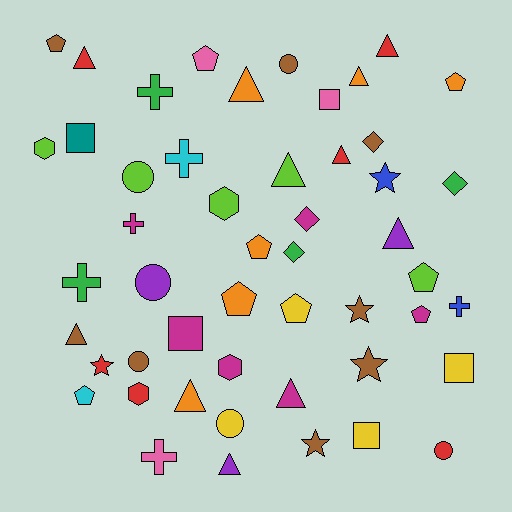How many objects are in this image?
There are 50 objects.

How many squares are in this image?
There are 5 squares.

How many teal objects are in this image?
There is 1 teal object.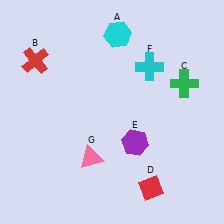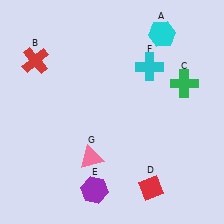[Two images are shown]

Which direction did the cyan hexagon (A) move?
The cyan hexagon (A) moved right.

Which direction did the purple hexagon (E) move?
The purple hexagon (E) moved down.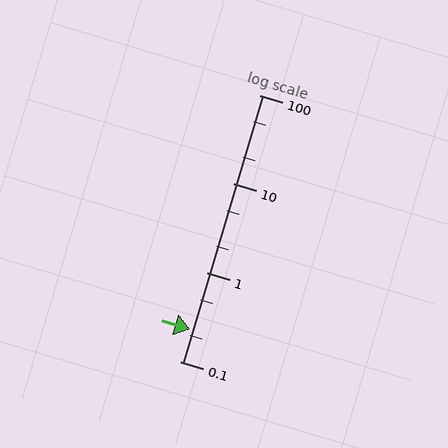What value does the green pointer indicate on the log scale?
The pointer indicates approximately 0.23.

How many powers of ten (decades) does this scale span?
The scale spans 3 decades, from 0.1 to 100.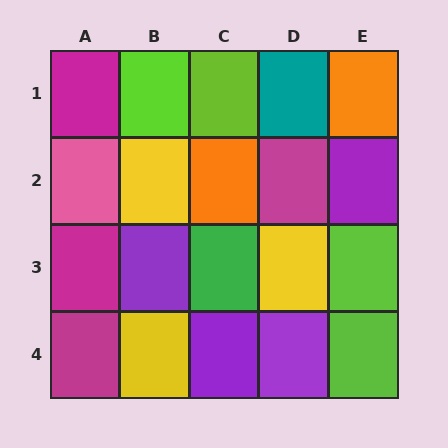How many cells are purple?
4 cells are purple.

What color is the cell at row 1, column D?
Teal.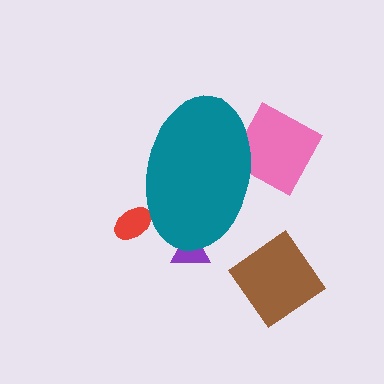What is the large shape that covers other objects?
A teal ellipse.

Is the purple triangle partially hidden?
Yes, the purple triangle is partially hidden behind the teal ellipse.